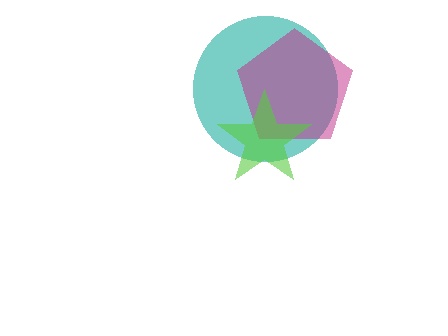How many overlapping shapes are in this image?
There are 3 overlapping shapes in the image.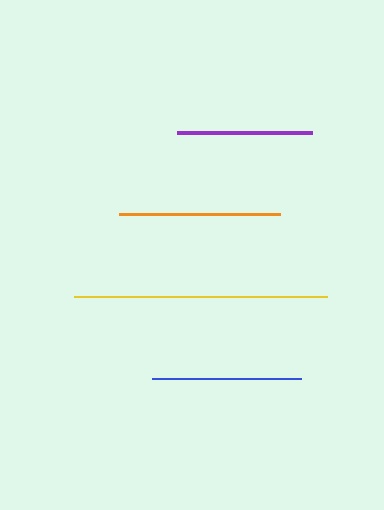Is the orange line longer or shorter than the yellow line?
The yellow line is longer than the orange line.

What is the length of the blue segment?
The blue segment is approximately 149 pixels long.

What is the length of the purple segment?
The purple segment is approximately 135 pixels long.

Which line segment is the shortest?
The purple line is the shortest at approximately 135 pixels.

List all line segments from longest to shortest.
From longest to shortest: yellow, orange, blue, purple.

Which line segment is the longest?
The yellow line is the longest at approximately 253 pixels.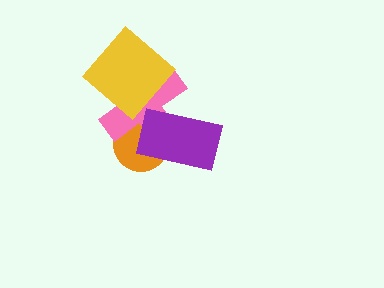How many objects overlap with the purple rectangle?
2 objects overlap with the purple rectangle.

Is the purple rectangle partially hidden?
No, no other shape covers it.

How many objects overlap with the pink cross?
3 objects overlap with the pink cross.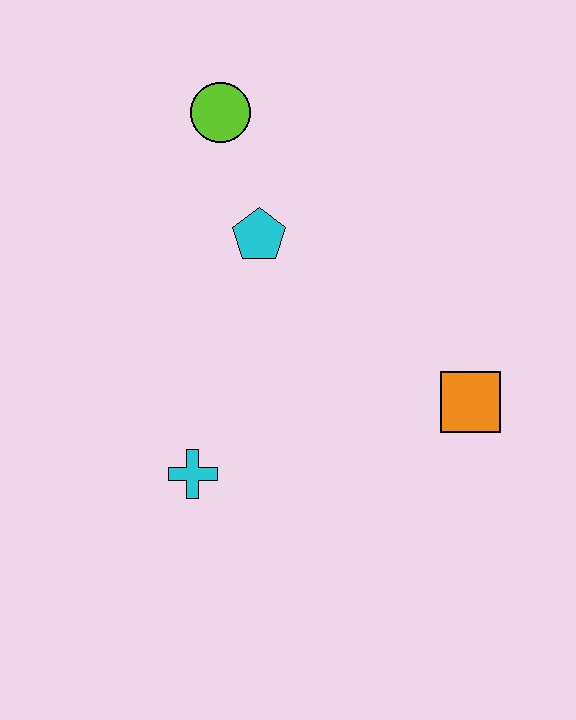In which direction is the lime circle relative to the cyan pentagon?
The lime circle is above the cyan pentagon.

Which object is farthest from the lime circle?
The orange square is farthest from the lime circle.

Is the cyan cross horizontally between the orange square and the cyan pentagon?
No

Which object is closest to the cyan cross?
The cyan pentagon is closest to the cyan cross.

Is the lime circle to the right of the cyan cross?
Yes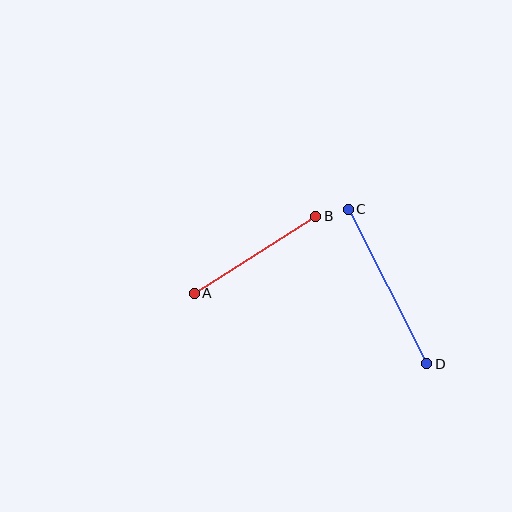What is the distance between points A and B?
The distance is approximately 144 pixels.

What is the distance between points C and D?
The distance is approximately 173 pixels.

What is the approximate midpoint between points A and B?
The midpoint is at approximately (255, 255) pixels.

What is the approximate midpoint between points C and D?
The midpoint is at approximately (387, 287) pixels.